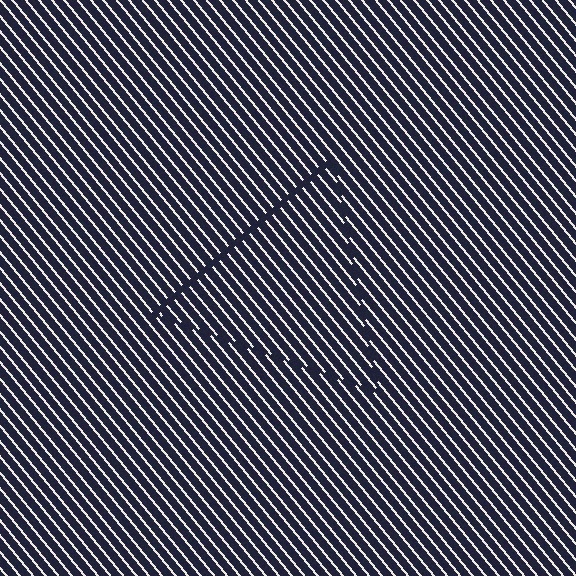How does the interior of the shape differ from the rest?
The interior of the shape contains the same grating, shifted by half a period — the contour is defined by the phase discontinuity where line-ends from the inner and outer gratings abut.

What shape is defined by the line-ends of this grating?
An illusory triangle. The interior of the shape contains the same grating, shifted by half a period — the contour is defined by the phase discontinuity where line-ends from the inner and outer gratings abut.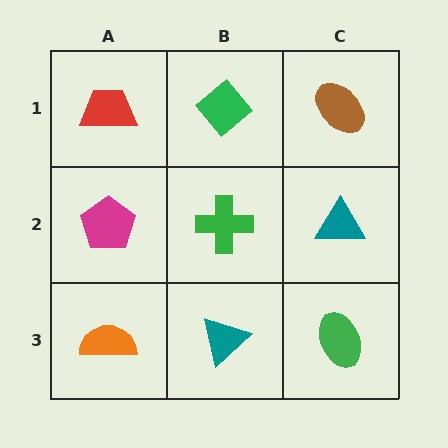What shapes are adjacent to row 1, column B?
A green cross (row 2, column B), a red trapezoid (row 1, column A), a brown ellipse (row 1, column C).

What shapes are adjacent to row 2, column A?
A red trapezoid (row 1, column A), an orange semicircle (row 3, column A), a green cross (row 2, column B).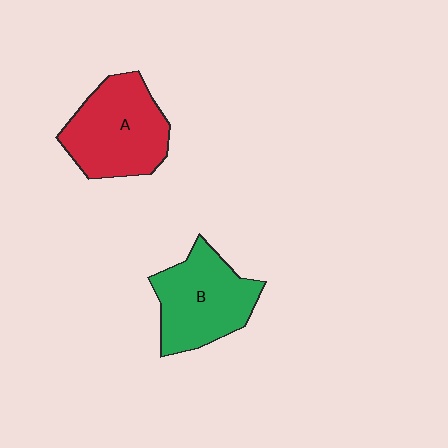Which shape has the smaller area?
Shape B (green).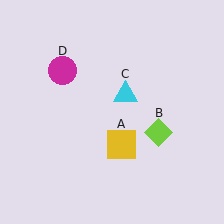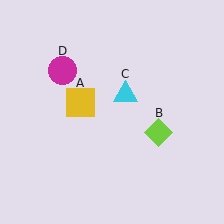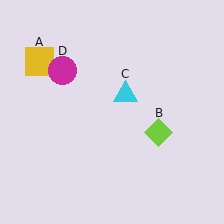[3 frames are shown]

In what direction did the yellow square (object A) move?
The yellow square (object A) moved up and to the left.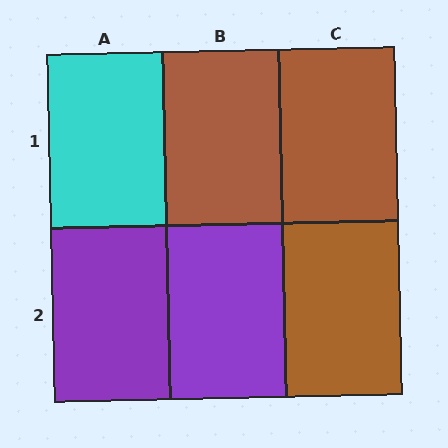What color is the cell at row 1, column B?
Brown.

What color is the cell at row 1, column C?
Brown.